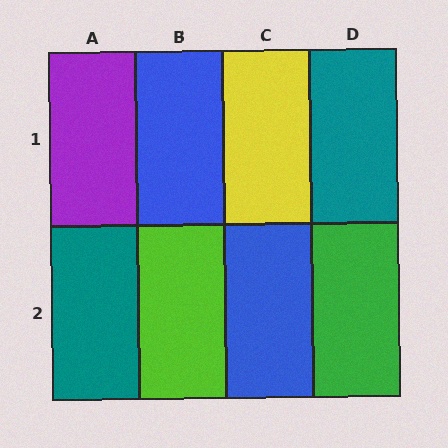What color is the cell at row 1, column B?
Blue.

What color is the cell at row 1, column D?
Teal.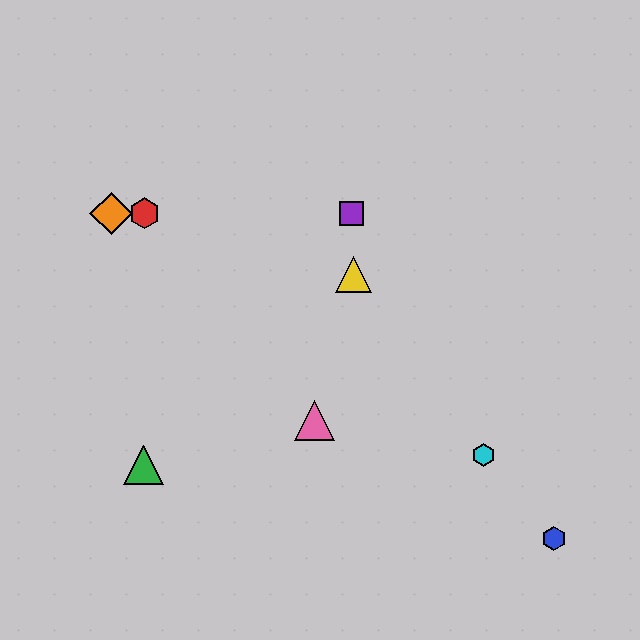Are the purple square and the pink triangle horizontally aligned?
No, the purple square is at y≈213 and the pink triangle is at y≈421.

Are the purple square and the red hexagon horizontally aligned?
Yes, both are at y≈213.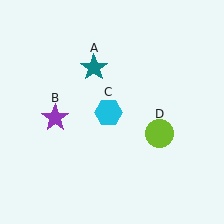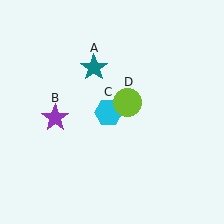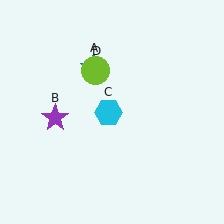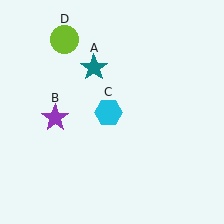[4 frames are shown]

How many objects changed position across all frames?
1 object changed position: lime circle (object D).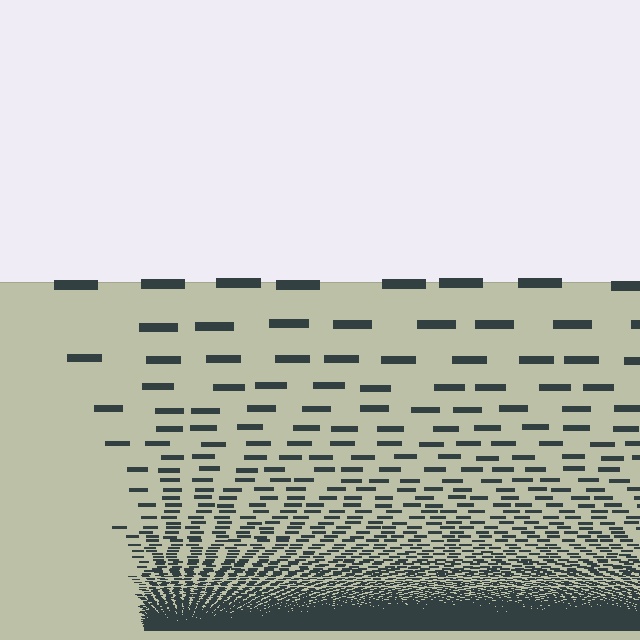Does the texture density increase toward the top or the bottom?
Density increases toward the bottom.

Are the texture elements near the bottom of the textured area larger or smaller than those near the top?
Smaller. The gradient is inverted — elements near the bottom are smaller and denser.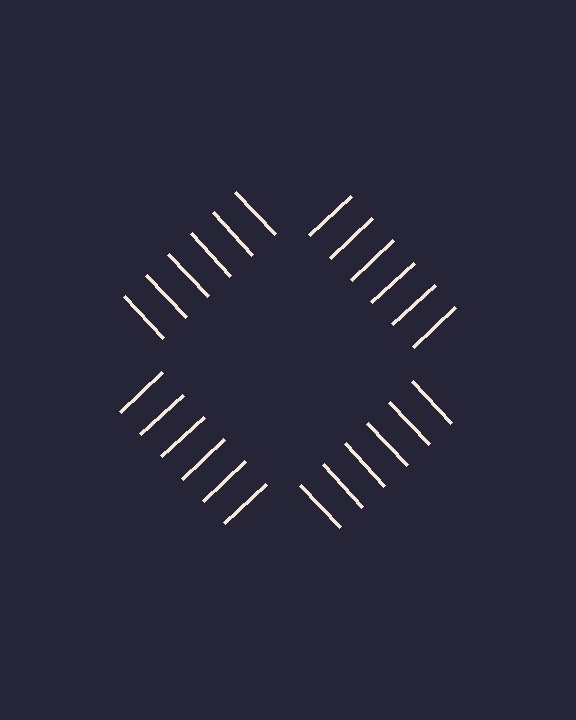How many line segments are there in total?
24 — 6 along each of the 4 edges.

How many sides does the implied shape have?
4 sides — the line-ends trace a square.